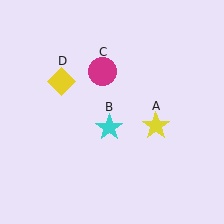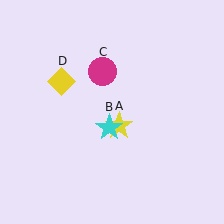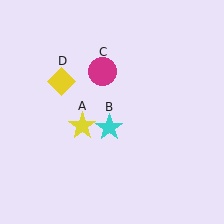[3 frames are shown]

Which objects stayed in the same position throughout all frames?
Cyan star (object B) and magenta circle (object C) and yellow diamond (object D) remained stationary.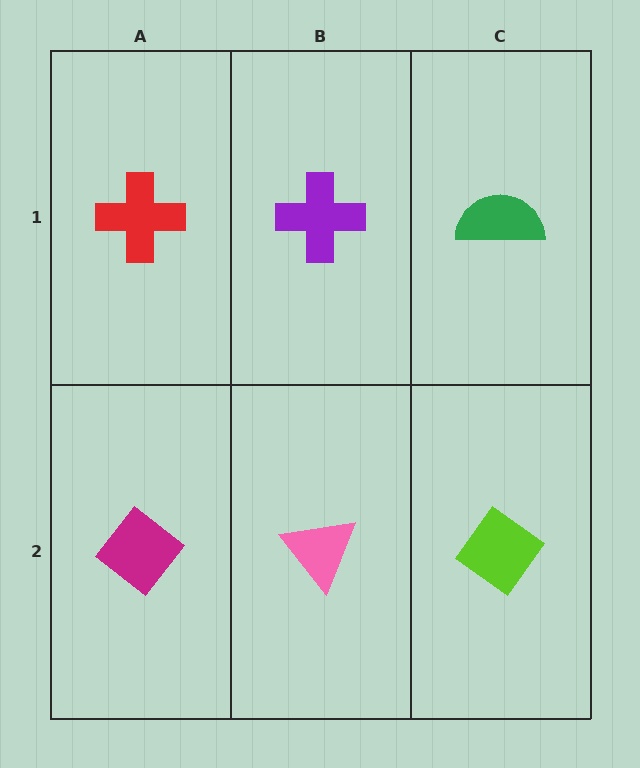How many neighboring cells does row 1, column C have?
2.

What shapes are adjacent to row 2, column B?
A purple cross (row 1, column B), a magenta diamond (row 2, column A), a lime diamond (row 2, column C).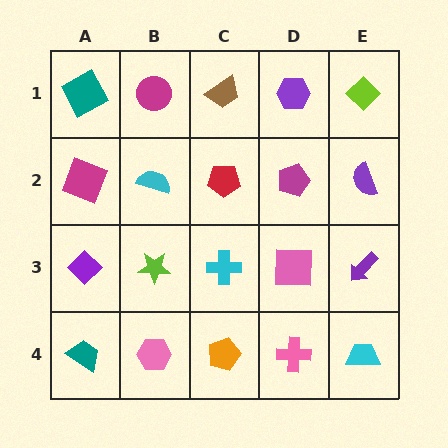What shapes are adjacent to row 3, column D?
A magenta pentagon (row 2, column D), a pink cross (row 4, column D), a cyan cross (row 3, column C), a purple arrow (row 3, column E).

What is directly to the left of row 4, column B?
A teal trapezoid.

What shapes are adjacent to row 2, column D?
A purple hexagon (row 1, column D), a pink square (row 3, column D), a red pentagon (row 2, column C), a purple semicircle (row 2, column E).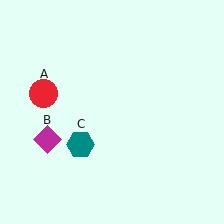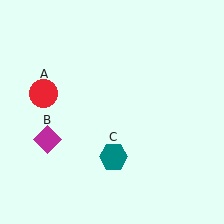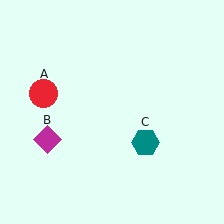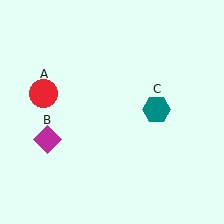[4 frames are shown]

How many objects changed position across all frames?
1 object changed position: teal hexagon (object C).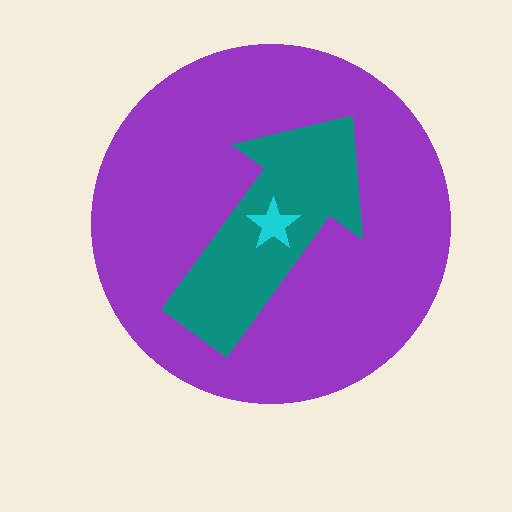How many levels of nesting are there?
3.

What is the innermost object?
The cyan star.